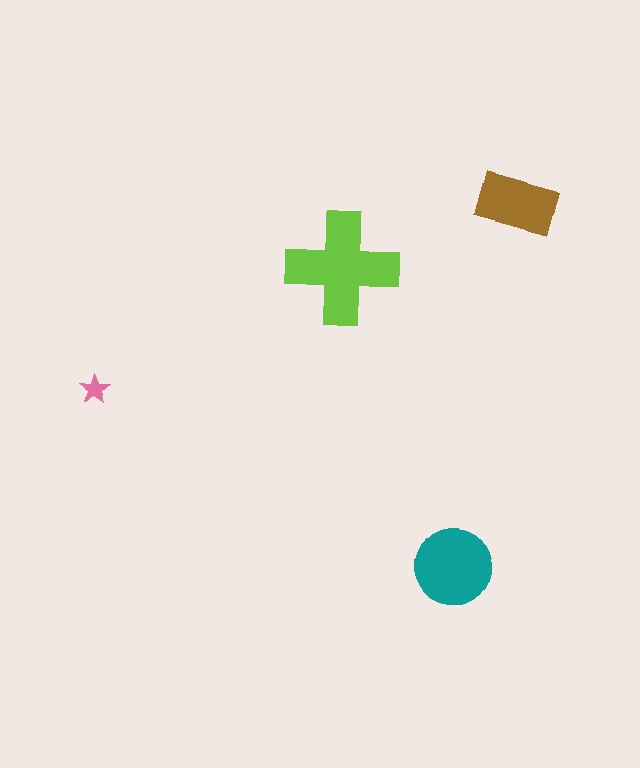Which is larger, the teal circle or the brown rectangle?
The teal circle.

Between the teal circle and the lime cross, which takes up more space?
The lime cross.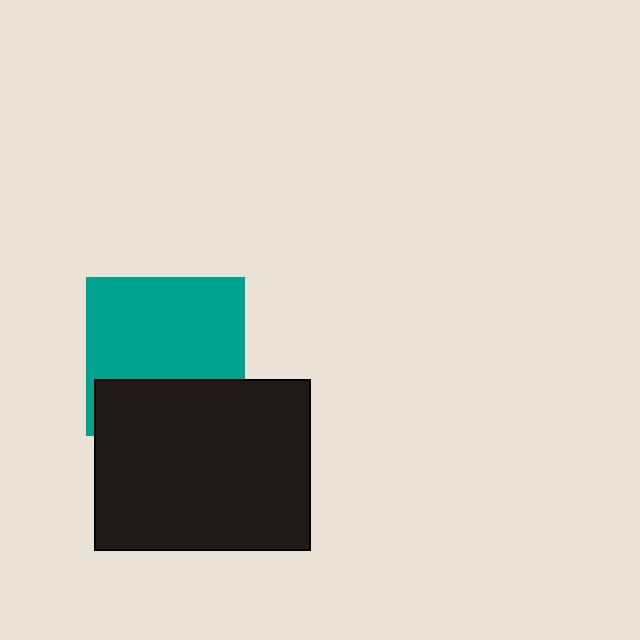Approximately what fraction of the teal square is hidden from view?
Roughly 34% of the teal square is hidden behind the black rectangle.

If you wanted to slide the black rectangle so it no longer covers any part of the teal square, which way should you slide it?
Slide it down — that is the most direct way to separate the two shapes.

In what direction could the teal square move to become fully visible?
The teal square could move up. That would shift it out from behind the black rectangle entirely.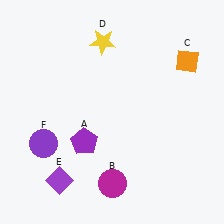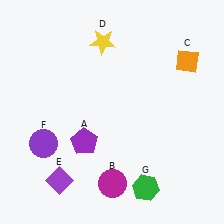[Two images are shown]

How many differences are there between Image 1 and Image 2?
There is 1 difference between the two images.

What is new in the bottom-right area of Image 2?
A green hexagon (G) was added in the bottom-right area of Image 2.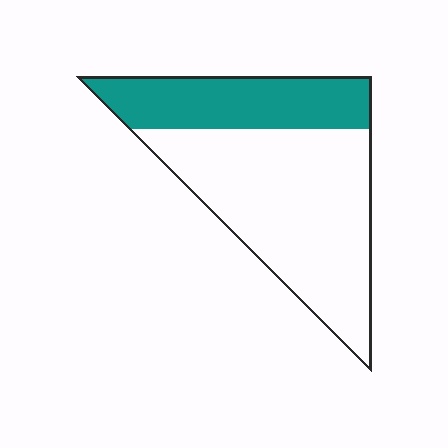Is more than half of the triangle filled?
No.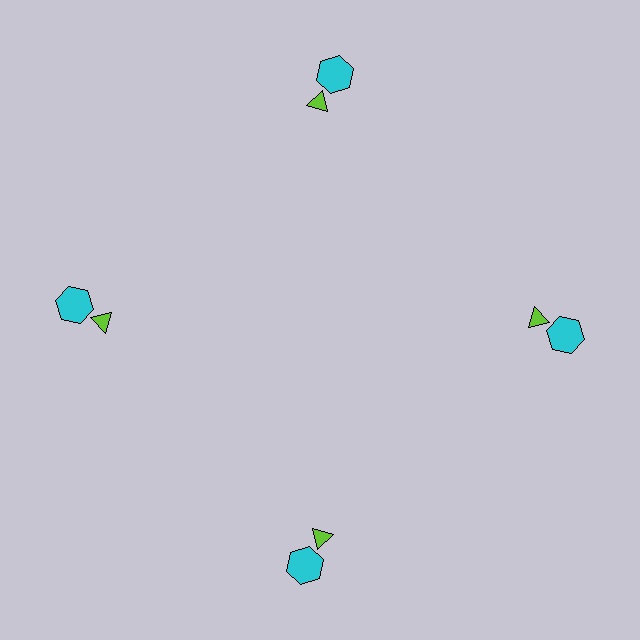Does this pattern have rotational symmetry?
Yes, this pattern has 4-fold rotational symmetry. It looks the same after rotating 90 degrees around the center.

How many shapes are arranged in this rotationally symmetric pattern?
There are 8 shapes, arranged in 4 groups of 2.